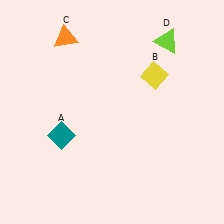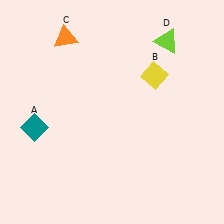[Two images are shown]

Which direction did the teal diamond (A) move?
The teal diamond (A) moved left.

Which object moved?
The teal diamond (A) moved left.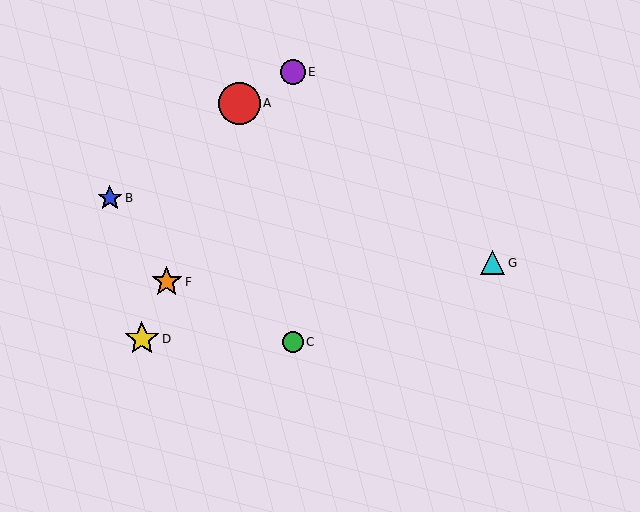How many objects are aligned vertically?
2 objects (C, E) are aligned vertically.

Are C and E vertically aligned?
Yes, both are at x≈293.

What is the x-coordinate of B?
Object B is at x≈110.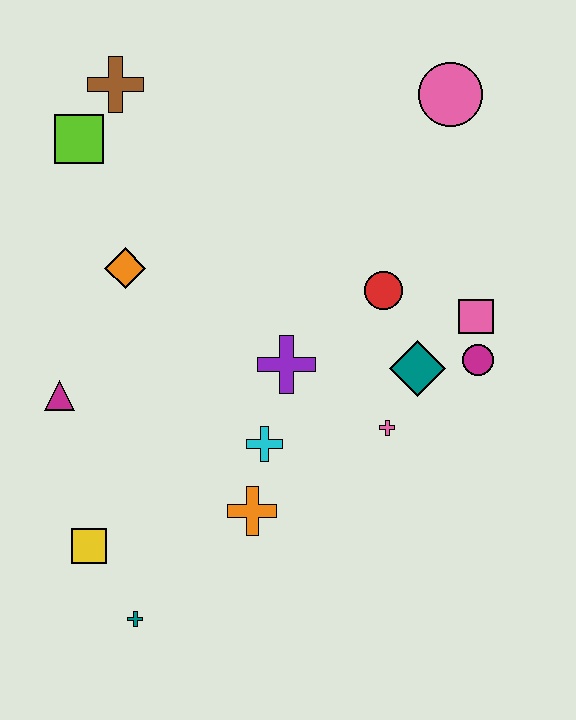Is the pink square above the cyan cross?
Yes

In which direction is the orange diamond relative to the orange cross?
The orange diamond is above the orange cross.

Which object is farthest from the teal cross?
The pink circle is farthest from the teal cross.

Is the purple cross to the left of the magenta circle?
Yes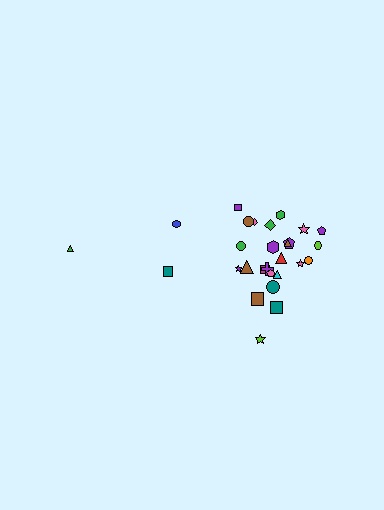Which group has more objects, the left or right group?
The right group.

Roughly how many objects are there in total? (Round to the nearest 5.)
Roughly 30 objects in total.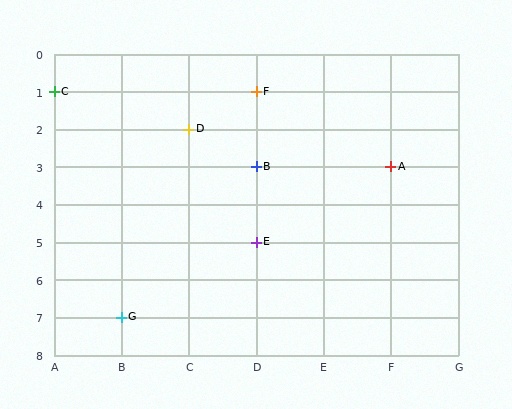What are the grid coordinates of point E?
Point E is at grid coordinates (D, 5).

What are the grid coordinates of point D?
Point D is at grid coordinates (C, 2).